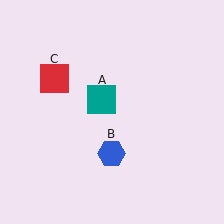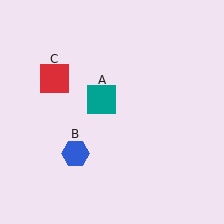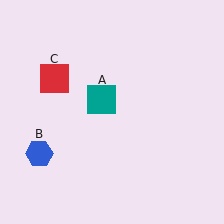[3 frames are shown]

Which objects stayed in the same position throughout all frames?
Teal square (object A) and red square (object C) remained stationary.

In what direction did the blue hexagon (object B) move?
The blue hexagon (object B) moved left.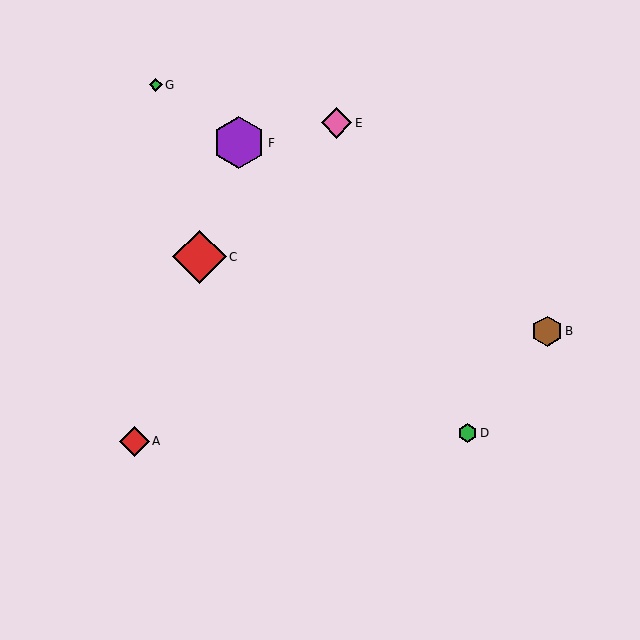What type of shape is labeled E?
Shape E is a pink diamond.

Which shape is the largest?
The red diamond (labeled C) is the largest.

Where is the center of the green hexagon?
The center of the green hexagon is at (468, 433).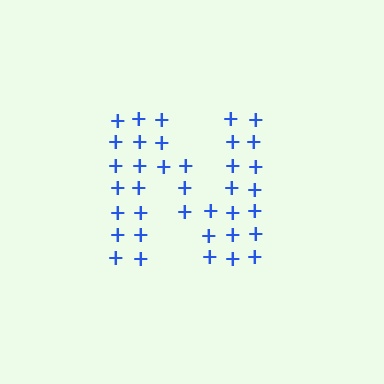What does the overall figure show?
The overall figure shows the letter N.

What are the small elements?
The small elements are plus signs.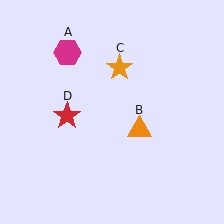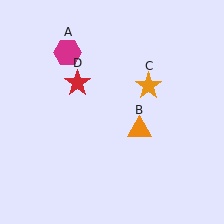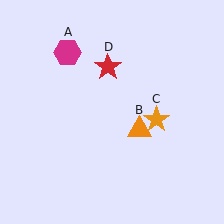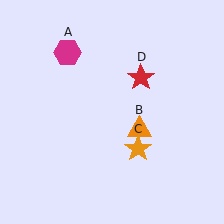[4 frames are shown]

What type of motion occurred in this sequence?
The orange star (object C), red star (object D) rotated clockwise around the center of the scene.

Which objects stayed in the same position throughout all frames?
Magenta hexagon (object A) and orange triangle (object B) remained stationary.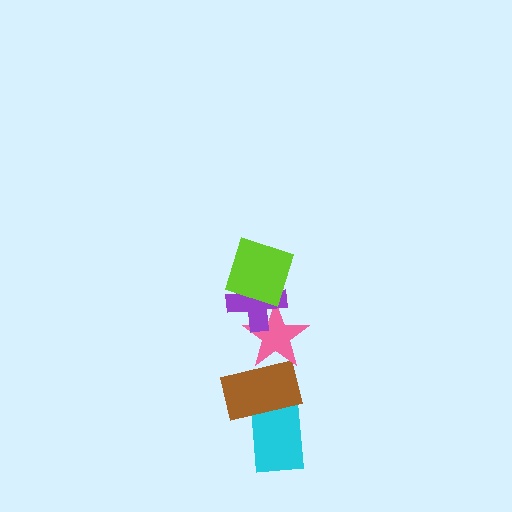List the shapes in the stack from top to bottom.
From top to bottom: the lime square, the purple cross, the pink star, the brown rectangle, the cyan rectangle.